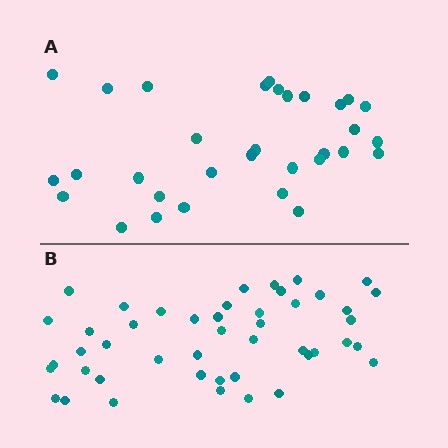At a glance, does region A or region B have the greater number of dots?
Region B (the bottom region) has more dots.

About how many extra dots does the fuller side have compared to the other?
Region B has approximately 15 more dots than region A.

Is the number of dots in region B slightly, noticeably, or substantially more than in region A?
Region B has noticeably more, but not dramatically so. The ratio is roughly 1.4 to 1.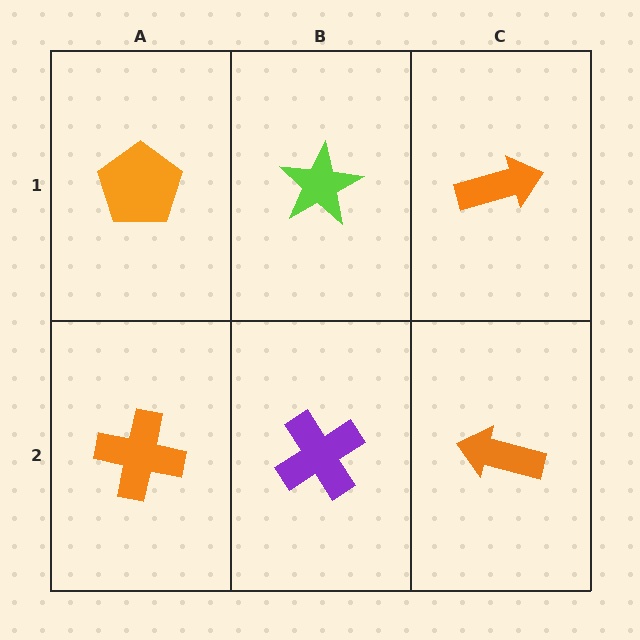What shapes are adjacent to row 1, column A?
An orange cross (row 2, column A), a lime star (row 1, column B).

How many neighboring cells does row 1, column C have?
2.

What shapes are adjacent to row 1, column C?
An orange arrow (row 2, column C), a lime star (row 1, column B).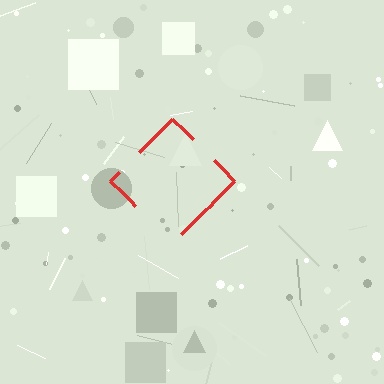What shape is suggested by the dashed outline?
The dashed outline suggests a diamond.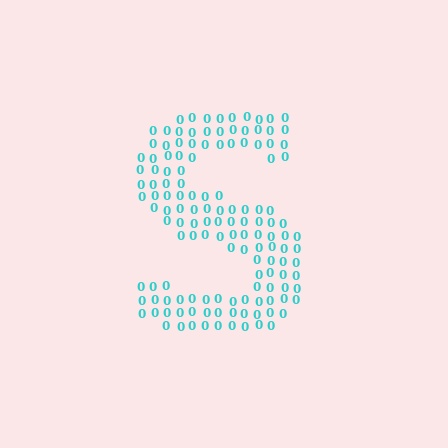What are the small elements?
The small elements are digit 0's.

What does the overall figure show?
The overall figure shows the letter S.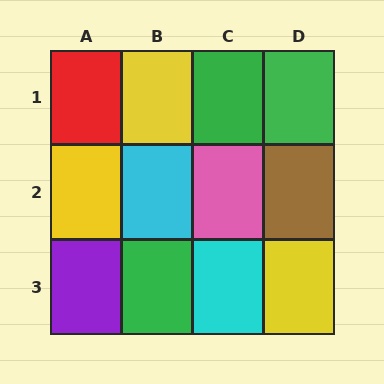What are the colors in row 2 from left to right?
Yellow, cyan, pink, brown.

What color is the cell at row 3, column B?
Green.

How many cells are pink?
1 cell is pink.